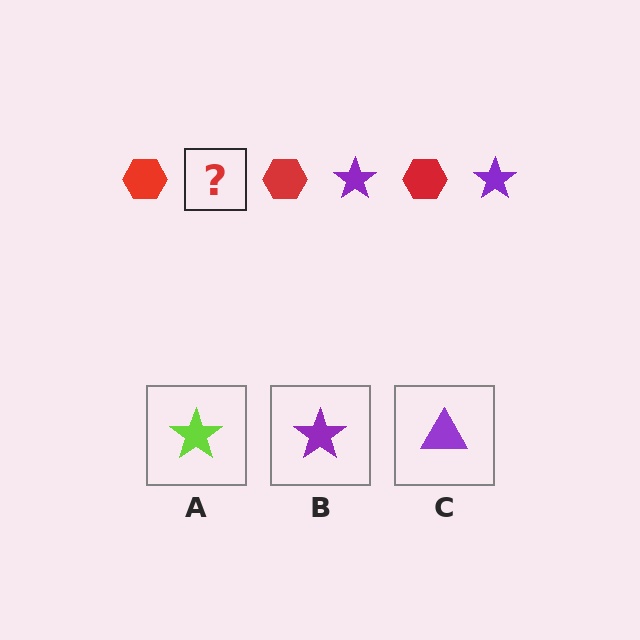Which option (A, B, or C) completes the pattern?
B.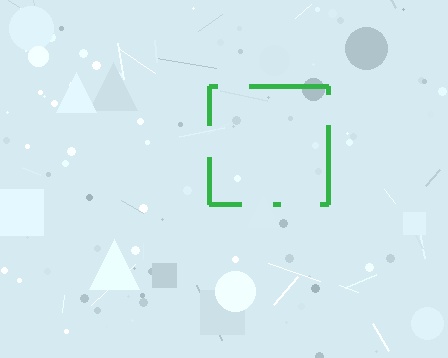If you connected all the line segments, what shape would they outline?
They would outline a square.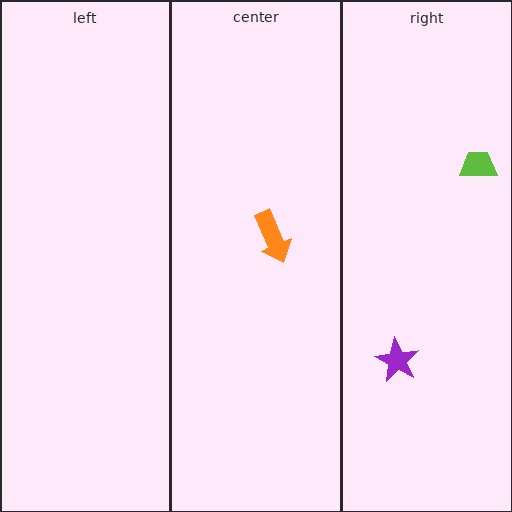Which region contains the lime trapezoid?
The right region.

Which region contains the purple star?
The right region.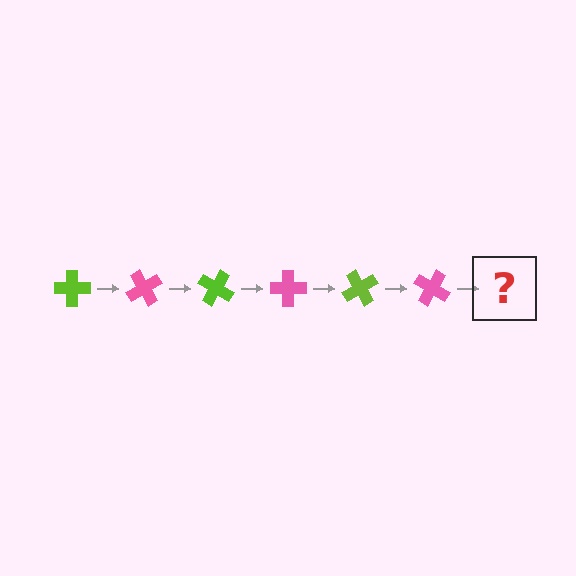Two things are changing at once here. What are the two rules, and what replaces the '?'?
The two rules are that it rotates 60 degrees each step and the color cycles through lime and pink. The '?' should be a lime cross, rotated 360 degrees from the start.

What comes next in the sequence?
The next element should be a lime cross, rotated 360 degrees from the start.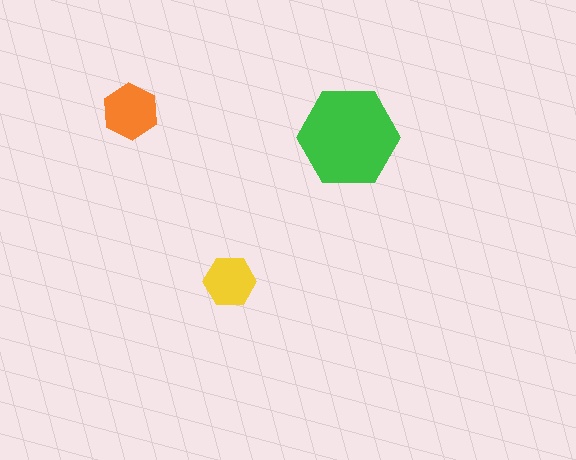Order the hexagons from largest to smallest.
the green one, the orange one, the yellow one.